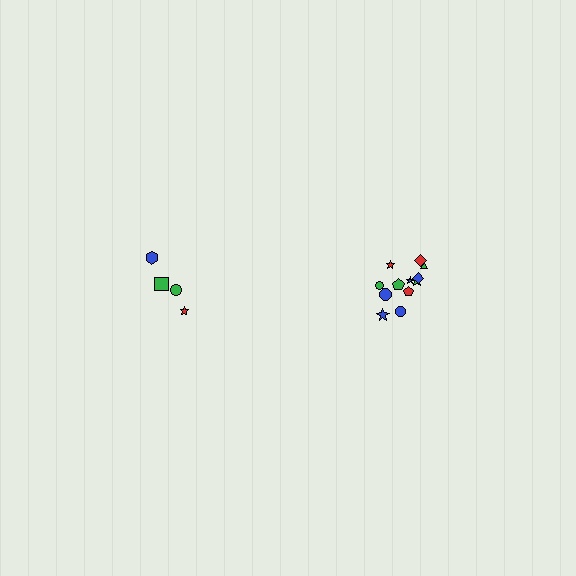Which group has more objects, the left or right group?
The right group.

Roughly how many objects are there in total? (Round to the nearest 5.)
Roughly 15 objects in total.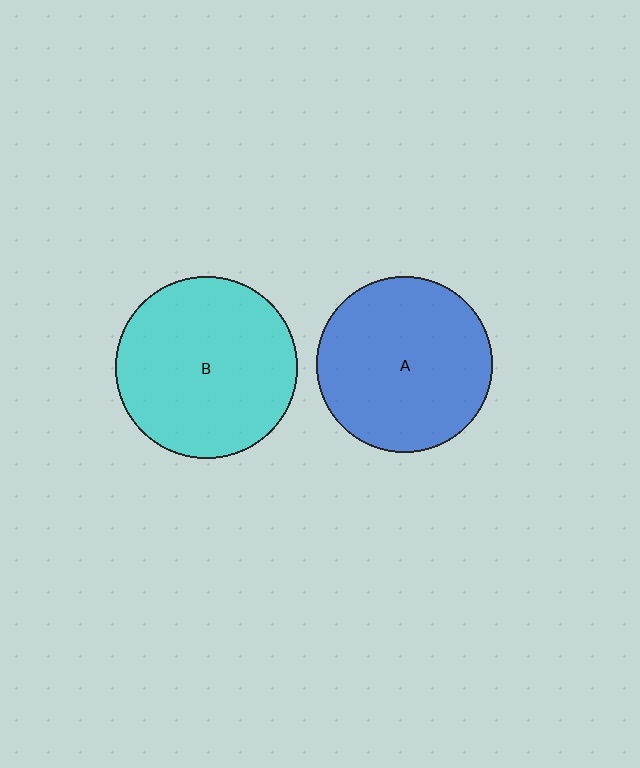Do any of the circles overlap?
No, none of the circles overlap.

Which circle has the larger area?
Circle B (cyan).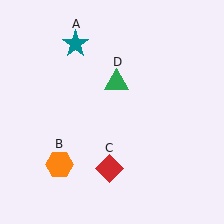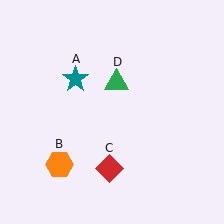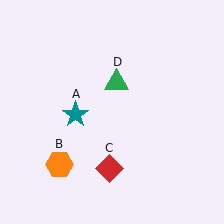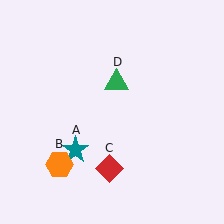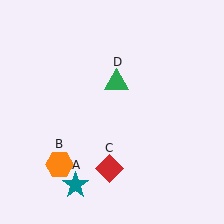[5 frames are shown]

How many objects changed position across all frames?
1 object changed position: teal star (object A).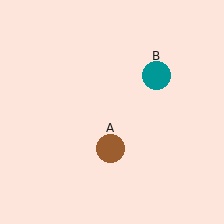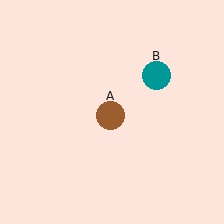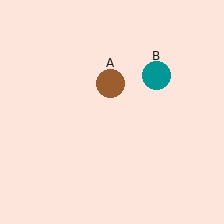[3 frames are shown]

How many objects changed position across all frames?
1 object changed position: brown circle (object A).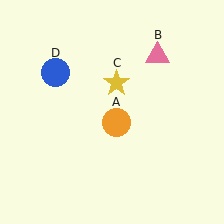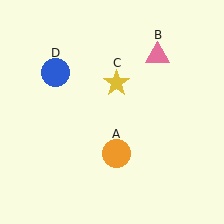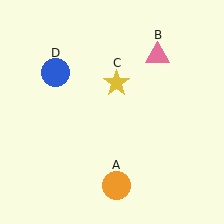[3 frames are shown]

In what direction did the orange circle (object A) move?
The orange circle (object A) moved down.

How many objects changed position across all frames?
1 object changed position: orange circle (object A).